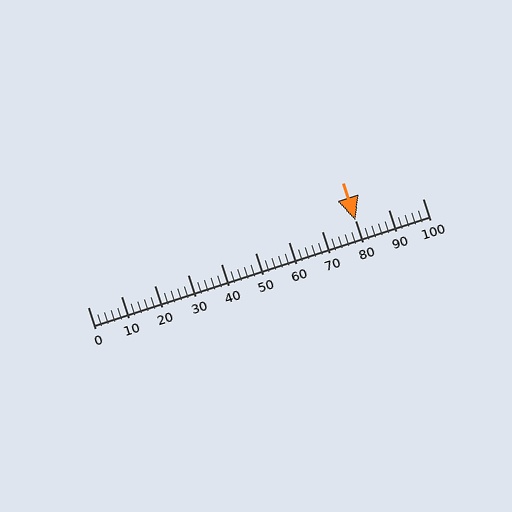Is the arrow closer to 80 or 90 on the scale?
The arrow is closer to 80.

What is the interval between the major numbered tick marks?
The major tick marks are spaced 10 units apart.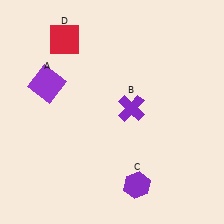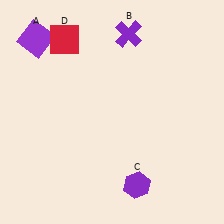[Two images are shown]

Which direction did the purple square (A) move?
The purple square (A) moved up.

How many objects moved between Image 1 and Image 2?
2 objects moved between the two images.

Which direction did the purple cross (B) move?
The purple cross (B) moved up.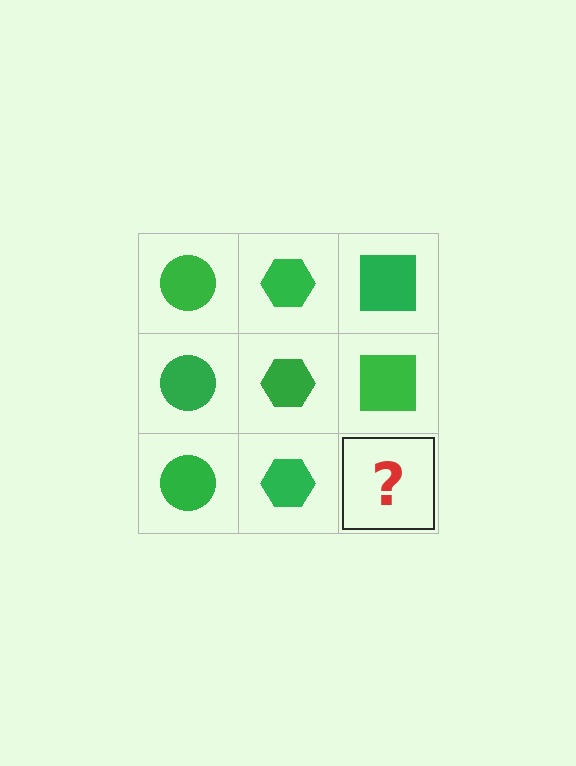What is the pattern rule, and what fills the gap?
The rule is that each column has a consistent shape. The gap should be filled with a green square.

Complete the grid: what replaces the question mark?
The question mark should be replaced with a green square.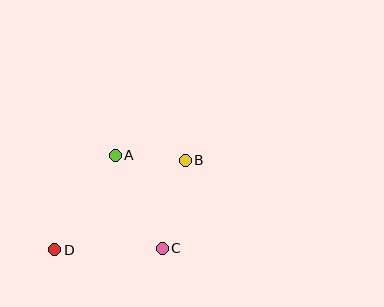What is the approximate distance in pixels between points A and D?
The distance between A and D is approximately 112 pixels.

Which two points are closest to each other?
Points A and B are closest to each other.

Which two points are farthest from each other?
Points B and D are farthest from each other.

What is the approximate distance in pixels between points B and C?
The distance between B and C is approximately 91 pixels.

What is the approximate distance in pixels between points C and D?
The distance between C and D is approximately 108 pixels.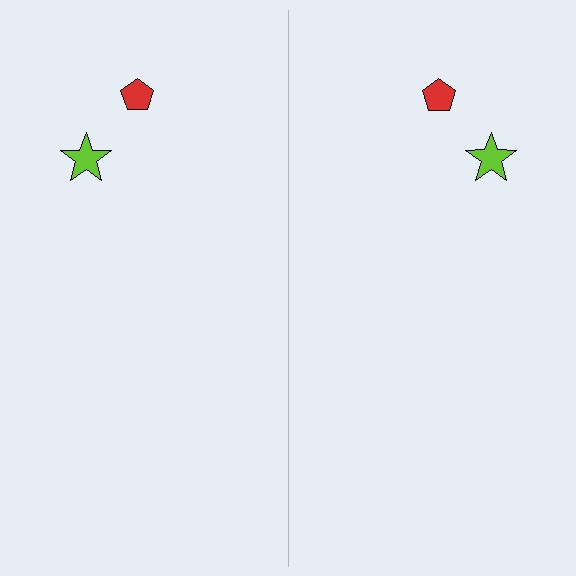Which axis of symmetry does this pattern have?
The pattern has a vertical axis of symmetry running through the center of the image.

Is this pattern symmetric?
Yes, this pattern has bilateral (reflection) symmetry.